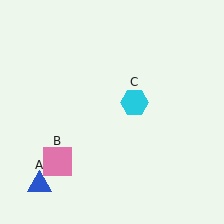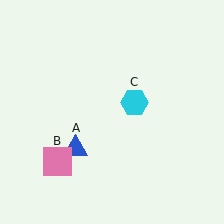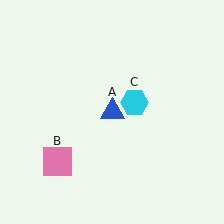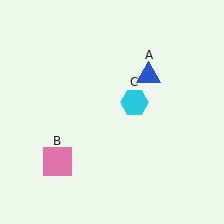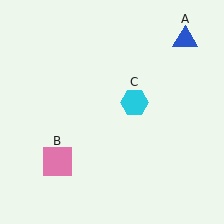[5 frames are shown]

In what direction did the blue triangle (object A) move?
The blue triangle (object A) moved up and to the right.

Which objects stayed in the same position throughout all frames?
Pink square (object B) and cyan hexagon (object C) remained stationary.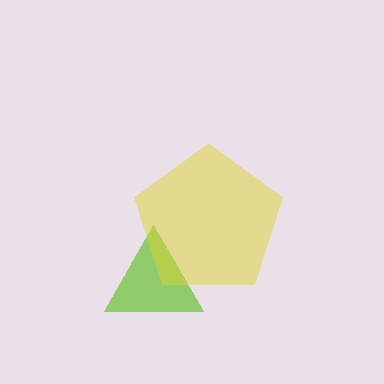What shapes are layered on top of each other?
The layered shapes are: a lime triangle, a yellow pentagon.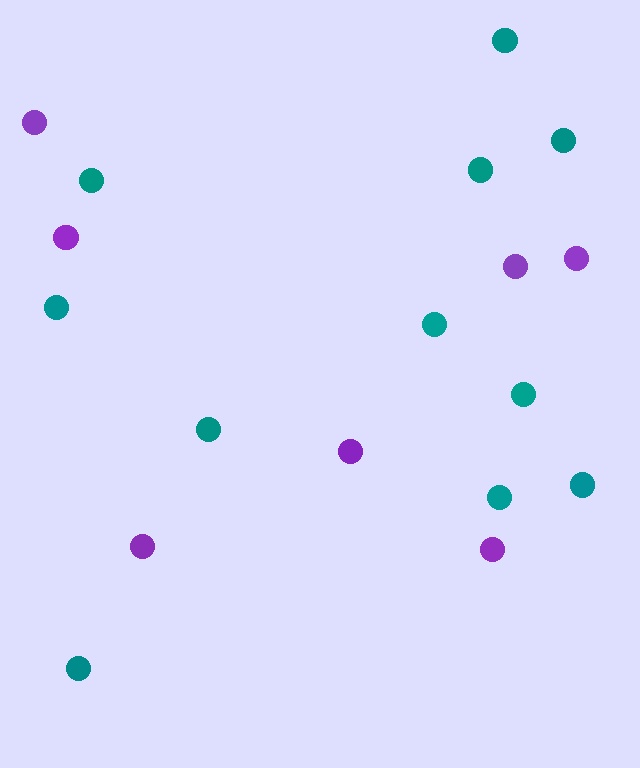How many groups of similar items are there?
There are 2 groups: one group of teal circles (11) and one group of purple circles (7).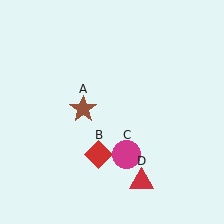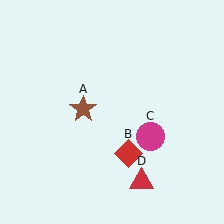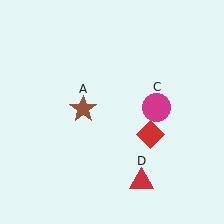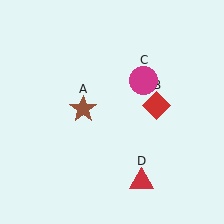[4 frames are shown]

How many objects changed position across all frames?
2 objects changed position: red diamond (object B), magenta circle (object C).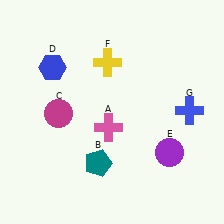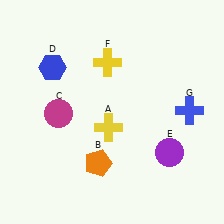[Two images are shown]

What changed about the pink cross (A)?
In Image 1, A is pink. In Image 2, it changed to yellow.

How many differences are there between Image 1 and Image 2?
There are 2 differences between the two images.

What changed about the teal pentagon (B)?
In Image 1, B is teal. In Image 2, it changed to orange.